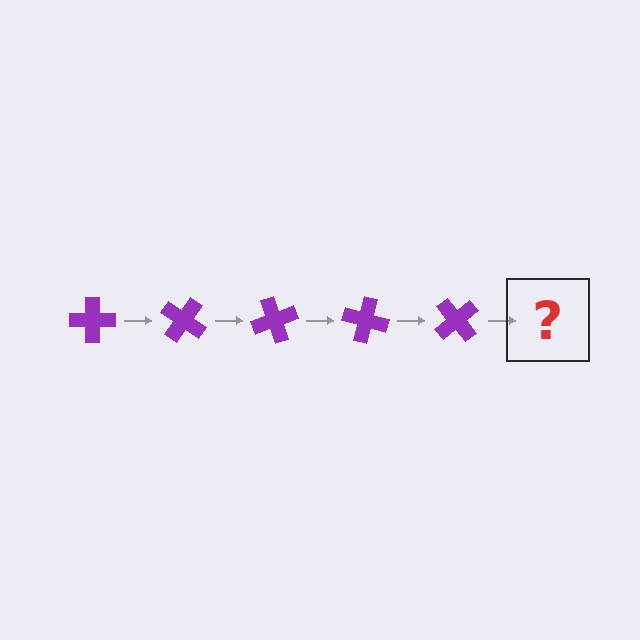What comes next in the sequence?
The next element should be a purple cross rotated 175 degrees.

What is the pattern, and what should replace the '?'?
The pattern is that the cross rotates 35 degrees each step. The '?' should be a purple cross rotated 175 degrees.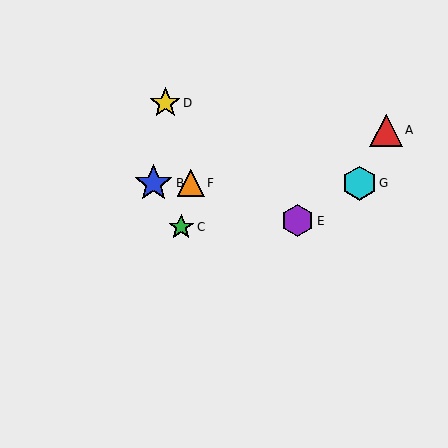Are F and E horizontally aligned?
No, F is at y≈183 and E is at y≈221.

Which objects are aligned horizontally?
Objects B, F, G are aligned horizontally.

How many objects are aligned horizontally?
3 objects (B, F, G) are aligned horizontally.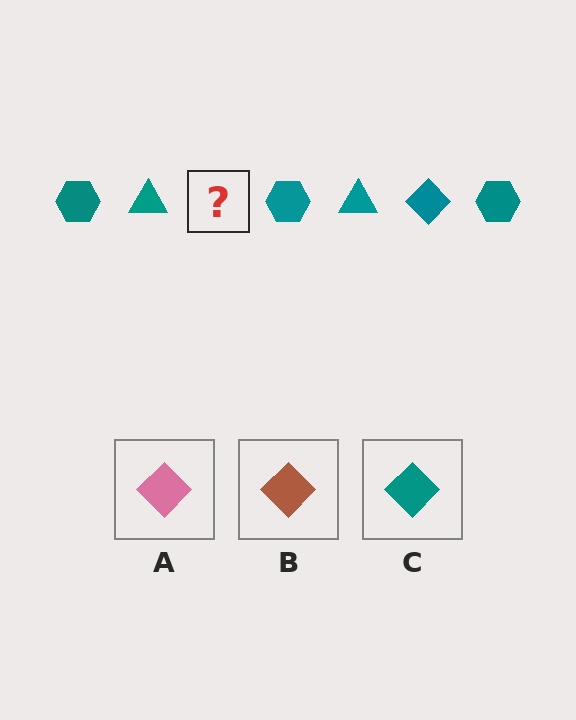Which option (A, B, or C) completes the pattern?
C.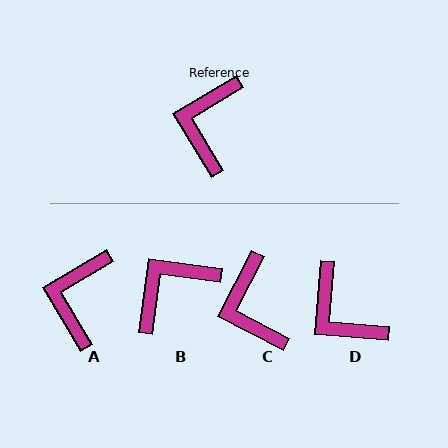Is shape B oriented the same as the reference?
No, it is off by about 39 degrees.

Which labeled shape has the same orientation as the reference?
A.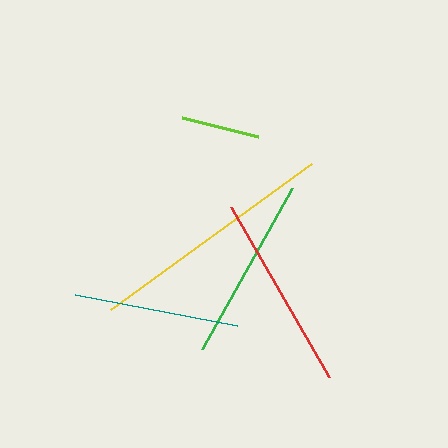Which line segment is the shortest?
The lime line is the shortest at approximately 79 pixels.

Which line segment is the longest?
The yellow line is the longest at approximately 248 pixels.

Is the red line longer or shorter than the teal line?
The red line is longer than the teal line.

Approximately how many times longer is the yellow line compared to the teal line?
The yellow line is approximately 1.5 times the length of the teal line.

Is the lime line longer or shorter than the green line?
The green line is longer than the lime line.